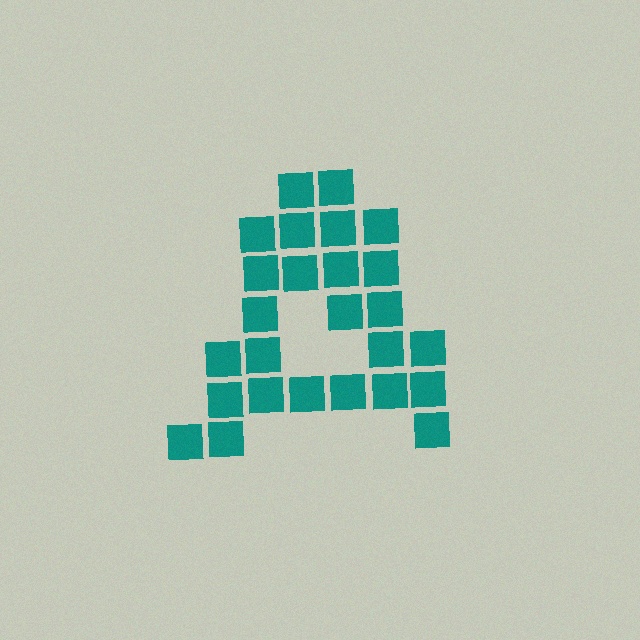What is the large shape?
The large shape is the letter A.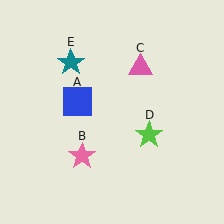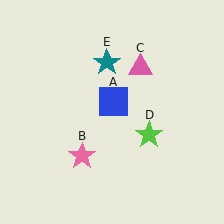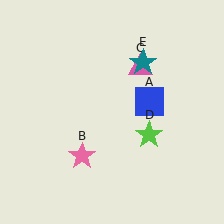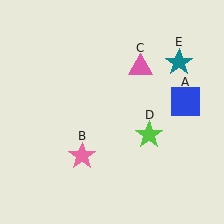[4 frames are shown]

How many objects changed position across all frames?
2 objects changed position: blue square (object A), teal star (object E).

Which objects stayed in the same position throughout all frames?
Pink star (object B) and pink triangle (object C) and lime star (object D) remained stationary.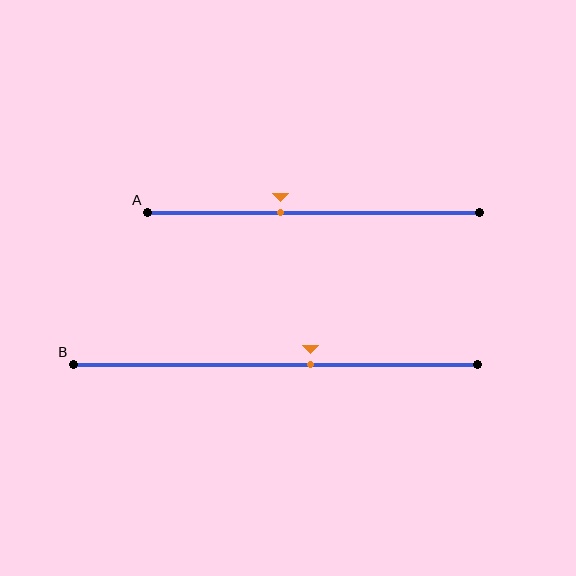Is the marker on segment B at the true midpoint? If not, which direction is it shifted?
No, the marker on segment B is shifted to the right by about 9% of the segment length.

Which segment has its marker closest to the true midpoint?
Segment B has its marker closest to the true midpoint.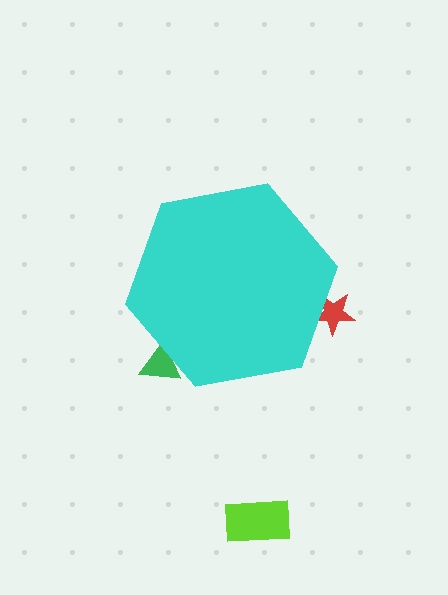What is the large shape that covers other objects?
A cyan hexagon.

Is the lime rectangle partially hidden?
No, the lime rectangle is fully visible.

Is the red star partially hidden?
Yes, the red star is partially hidden behind the cyan hexagon.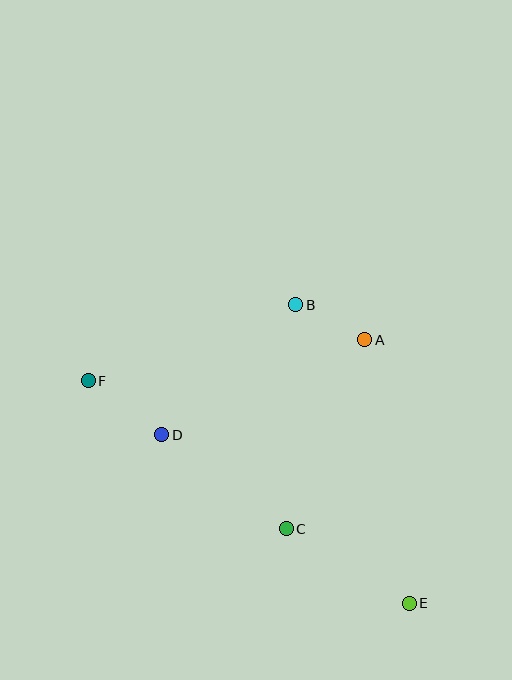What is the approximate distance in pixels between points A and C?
The distance between A and C is approximately 205 pixels.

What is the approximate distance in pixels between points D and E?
The distance between D and E is approximately 299 pixels.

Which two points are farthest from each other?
Points E and F are farthest from each other.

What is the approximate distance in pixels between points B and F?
The distance between B and F is approximately 221 pixels.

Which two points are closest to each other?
Points A and B are closest to each other.